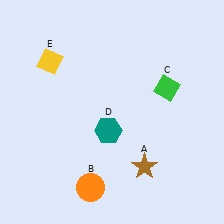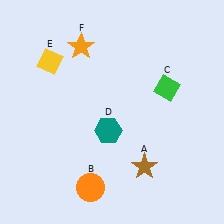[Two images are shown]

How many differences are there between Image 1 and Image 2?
There is 1 difference between the two images.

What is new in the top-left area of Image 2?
An orange star (F) was added in the top-left area of Image 2.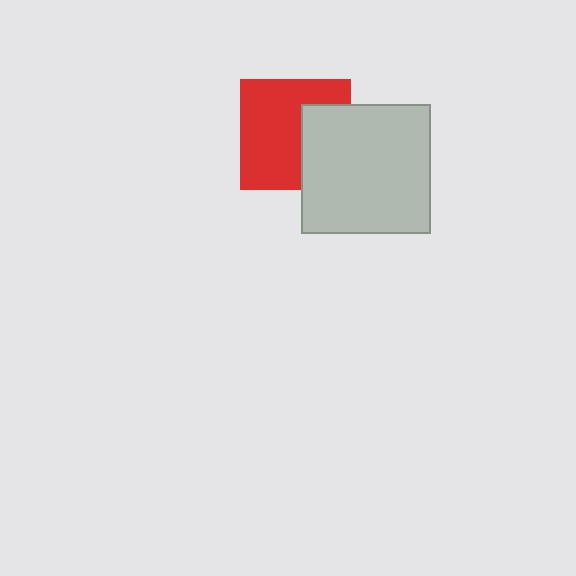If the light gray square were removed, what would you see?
You would see the complete red square.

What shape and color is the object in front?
The object in front is a light gray square.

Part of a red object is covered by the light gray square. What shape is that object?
It is a square.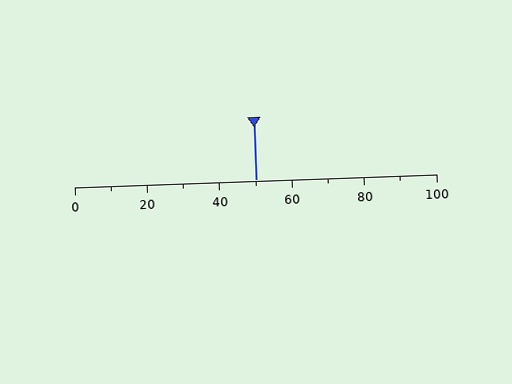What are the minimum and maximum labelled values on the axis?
The axis runs from 0 to 100.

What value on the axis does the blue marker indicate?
The marker indicates approximately 50.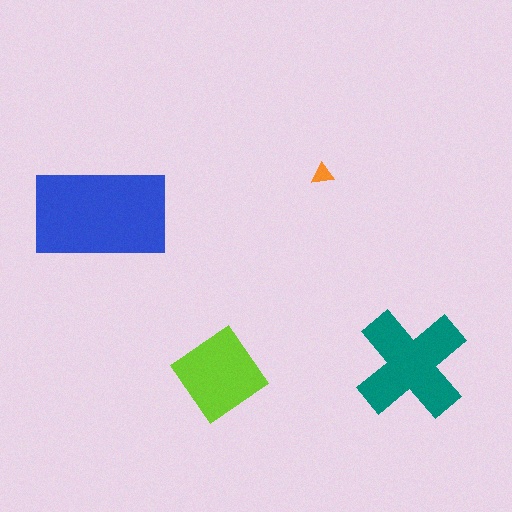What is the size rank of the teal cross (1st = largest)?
2nd.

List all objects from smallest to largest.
The orange triangle, the lime diamond, the teal cross, the blue rectangle.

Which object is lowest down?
The lime diamond is bottommost.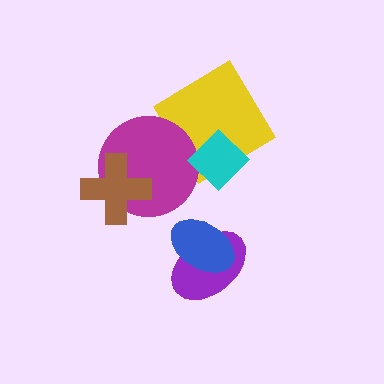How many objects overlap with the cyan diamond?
2 objects overlap with the cyan diamond.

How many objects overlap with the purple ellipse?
1 object overlaps with the purple ellipse.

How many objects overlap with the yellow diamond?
2 objects overlap with the yellow diamond.